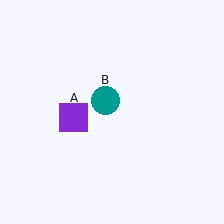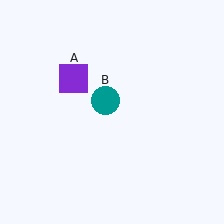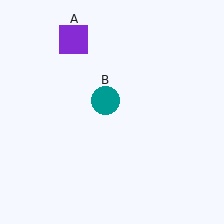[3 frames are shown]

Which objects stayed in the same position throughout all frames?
Teal circle (object B) remained stationary.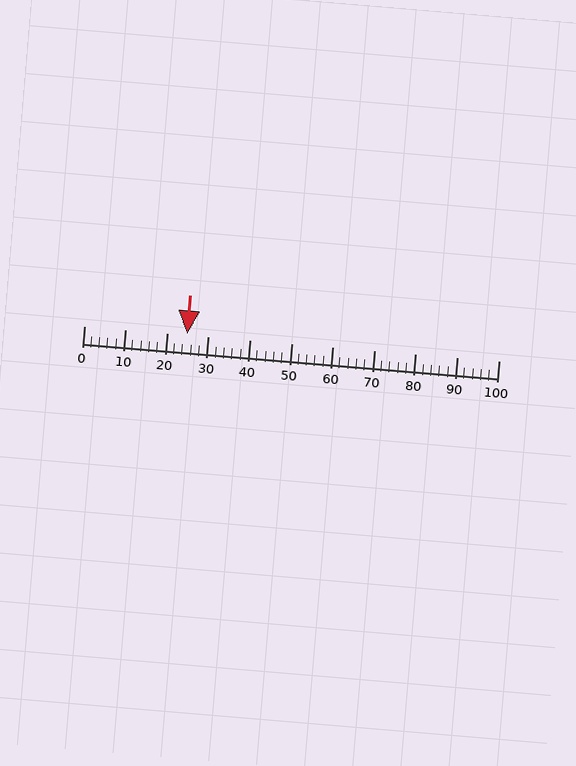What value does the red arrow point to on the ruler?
The red arrow points to approximately 25.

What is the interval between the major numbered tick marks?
The major tick marks are spaced 10 units apart.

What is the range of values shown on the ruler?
The ruler shows values from 0 to 100.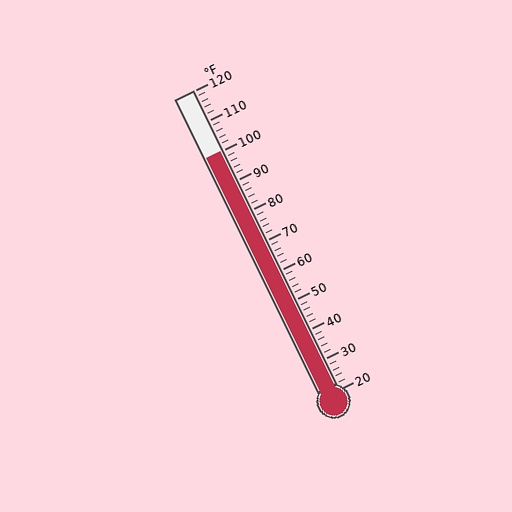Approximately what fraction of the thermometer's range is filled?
The thermometer is filled to approximately 80% of its range.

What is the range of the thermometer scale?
The thermometer scale ranges from 20°F to 120°F.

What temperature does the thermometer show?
The thermometer shows approximately 100°F.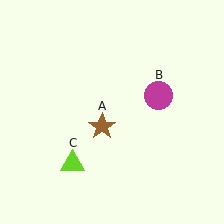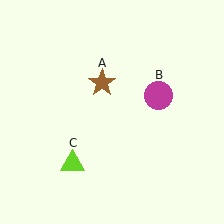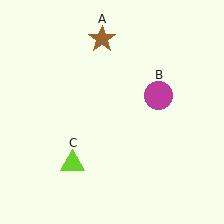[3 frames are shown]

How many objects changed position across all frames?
1 object changed position: brown star (object A).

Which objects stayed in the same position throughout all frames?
Magenta circle (object B) and lime triangle (object C) remained stationary.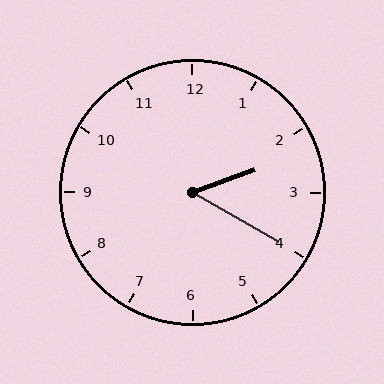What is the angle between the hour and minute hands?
Approximately 50 degrees.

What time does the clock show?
2:20.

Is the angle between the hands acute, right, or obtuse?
It is acute.